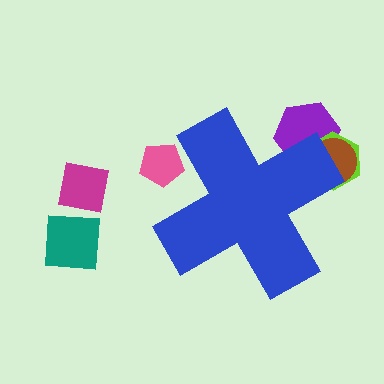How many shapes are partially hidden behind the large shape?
4 shapes are partially hidden.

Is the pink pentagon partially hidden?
Yes, the pink pentagon is partially hidden behind the blue cross.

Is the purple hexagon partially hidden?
Yes, the purple hexagon is partially hidden behind the blue cross.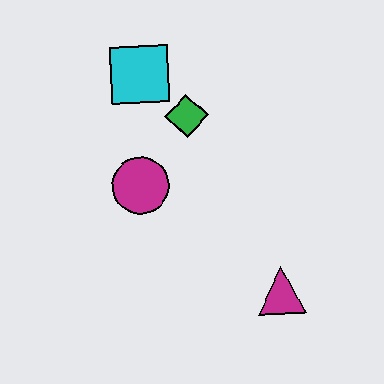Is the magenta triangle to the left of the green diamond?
No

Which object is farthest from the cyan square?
The magenta triangle is farthest from the cyan square.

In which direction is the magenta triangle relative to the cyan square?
The magenta triangle is below the cyan square.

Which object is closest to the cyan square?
The green diamond is closest to the cyan square.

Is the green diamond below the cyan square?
Yes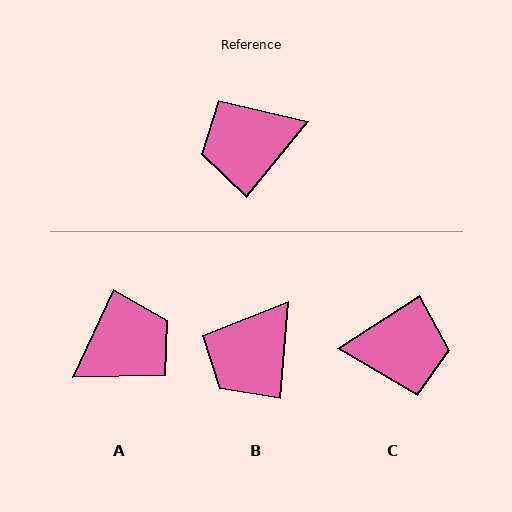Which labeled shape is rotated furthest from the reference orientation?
A, about 166 degrees away.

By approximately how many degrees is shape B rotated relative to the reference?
Approximately 35 degrees counter-clockwise.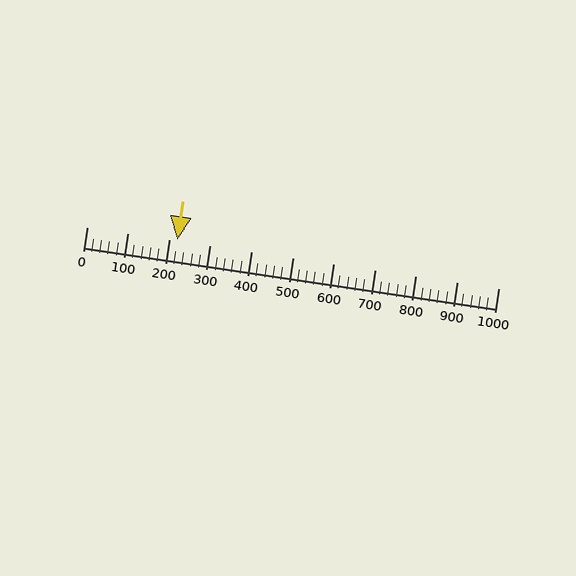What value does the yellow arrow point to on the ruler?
The yellow arrow points to approximately 220.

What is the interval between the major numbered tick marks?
The major tick marks are spaced 100 units apart.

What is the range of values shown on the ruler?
The ruler shows values from 0 to 1000.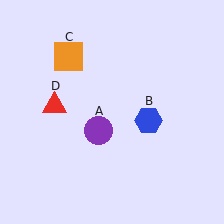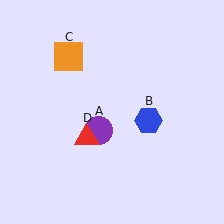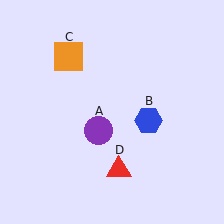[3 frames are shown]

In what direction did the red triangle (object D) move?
The red triangle (object D) moved down and to the right.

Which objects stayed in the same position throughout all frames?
Purple circle (object A) and blue hexagon (object B) and orange square (object C) remained stationary.